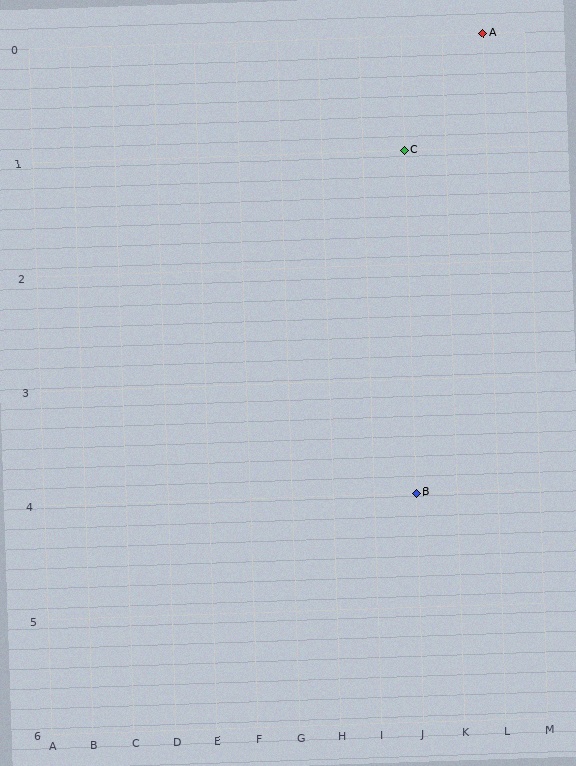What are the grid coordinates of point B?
Point B is at grid coordinates (J, 4).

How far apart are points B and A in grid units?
Points B and A are 2 columns and 4 rows apart (about 4.5 grid units diagonally).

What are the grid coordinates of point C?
Point C is at grid coordinates (J, 1).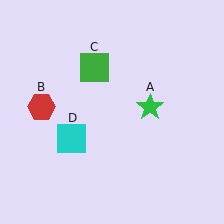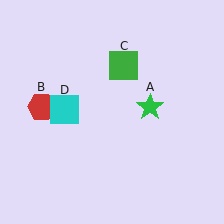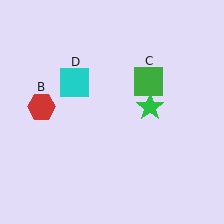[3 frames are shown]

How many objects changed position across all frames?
2 objects changed position: green square (object C), cyan square (object D).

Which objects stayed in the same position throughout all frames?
Green star (object A) and red hexagon (object B) remained stationary.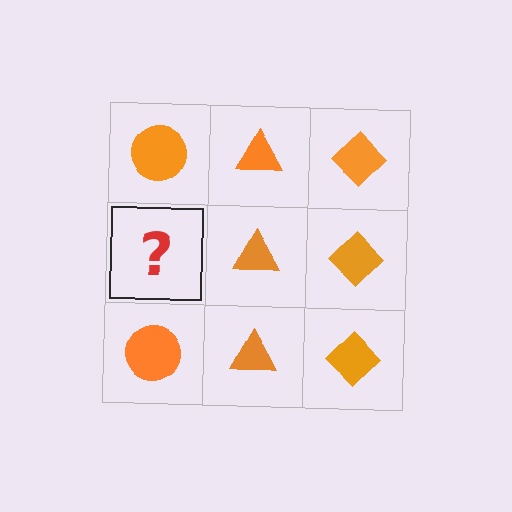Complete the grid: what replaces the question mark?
The question mark should be replaced with an orange circle.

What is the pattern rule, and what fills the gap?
The rule is that each column has a consistent shape. The gap should be filled with an orange circle.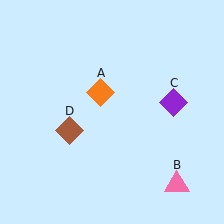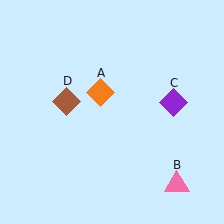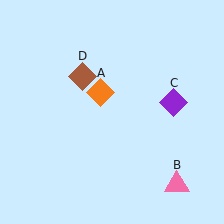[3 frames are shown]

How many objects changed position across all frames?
1 object changed position: brown diamond (object D).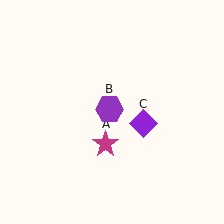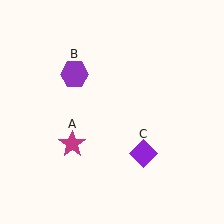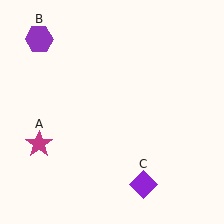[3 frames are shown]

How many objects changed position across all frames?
3 objects changed position: magenta star (object A), purple hexagon (object B), purple diamond (object C).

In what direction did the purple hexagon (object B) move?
The purple hexagon (object B) moved up and to the left.